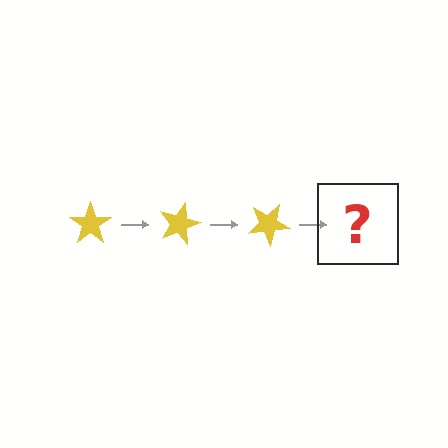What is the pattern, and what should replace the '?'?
The pattern is that the star rotates 15 degrees each step. The '?' should be a yellow star rotated 45 degrees.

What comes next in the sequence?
The next element should be a yellow star rotated 45 degrees.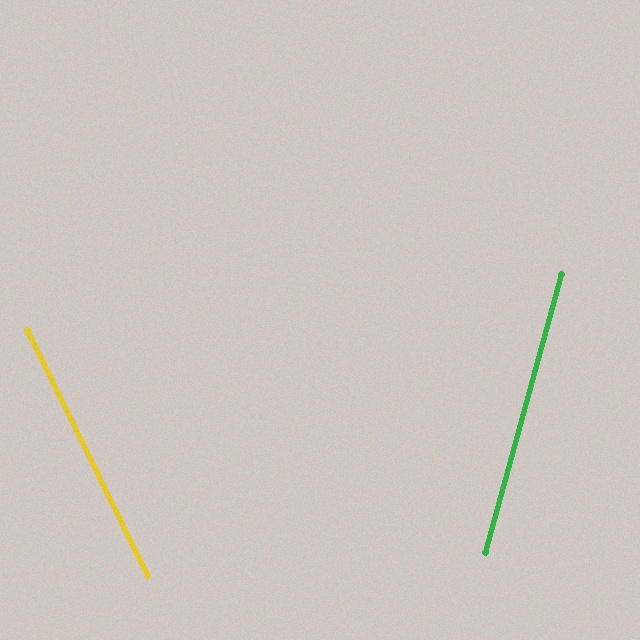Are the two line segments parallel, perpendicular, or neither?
Neither parallel nor perpendicular — they differ by about 41°.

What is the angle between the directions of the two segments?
Approximately 41 degrees.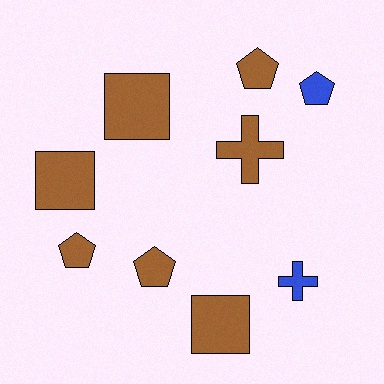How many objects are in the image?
There are 9 objects.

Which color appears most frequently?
Brown, with 7 objects.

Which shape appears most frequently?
Pentagon, with 4 objects.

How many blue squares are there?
There are no blue squares.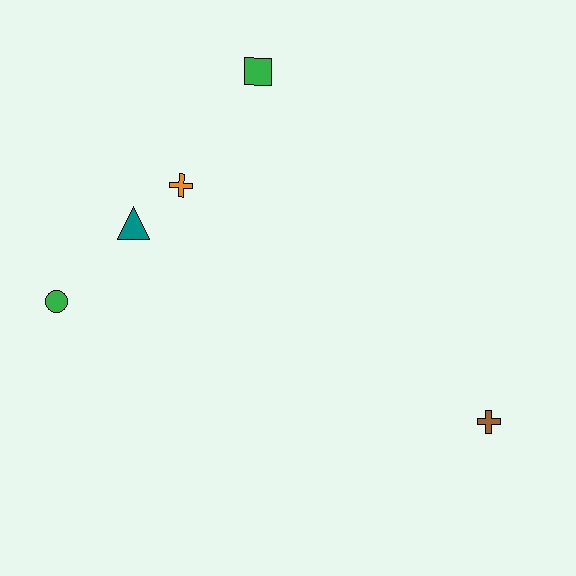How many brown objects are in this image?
There is 1 brown object.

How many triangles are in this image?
There is 1 triangle.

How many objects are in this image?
There are 5 objects.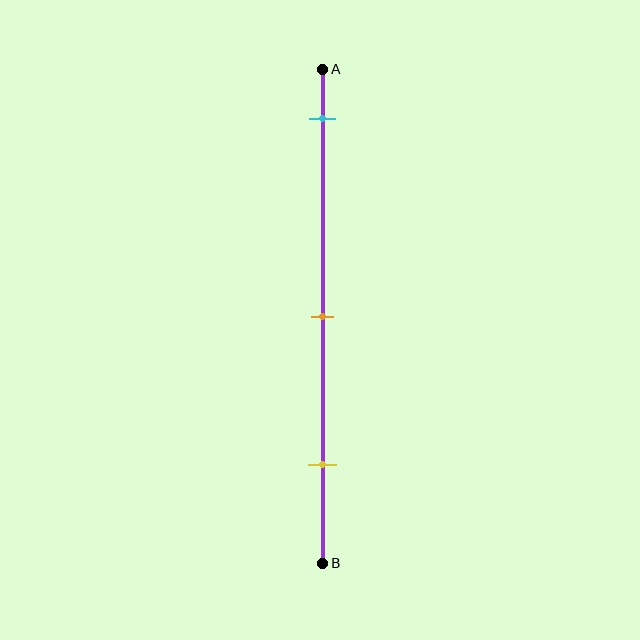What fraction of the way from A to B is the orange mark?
The orange mark is approximately 50% (0.5) of the way from A to B.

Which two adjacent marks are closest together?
The orange and yellow marks are the closest adjacent pair.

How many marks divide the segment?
There are 3 marks dividing the segment.